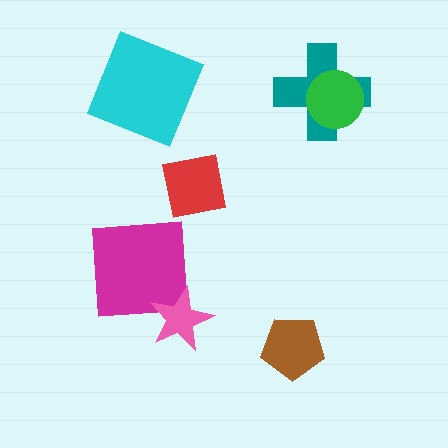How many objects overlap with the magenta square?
1 object overlaps with the magenta square.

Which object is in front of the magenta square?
The pink star is in front of the magenta square.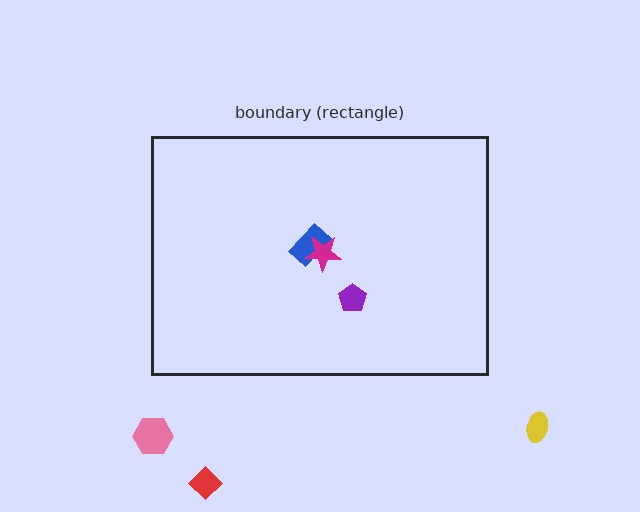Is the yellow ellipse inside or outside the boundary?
Outside.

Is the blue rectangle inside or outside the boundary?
Inside.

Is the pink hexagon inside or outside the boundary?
Outside.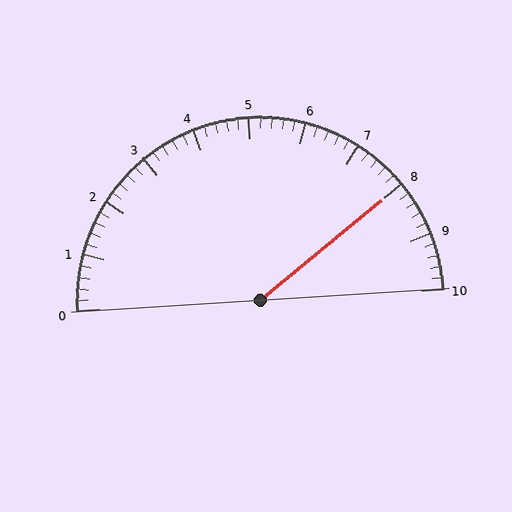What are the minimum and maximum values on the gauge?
The gauge ranges from 0 to 10.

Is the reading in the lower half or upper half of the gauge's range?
The reading is in the upper half of the range (0 to 10).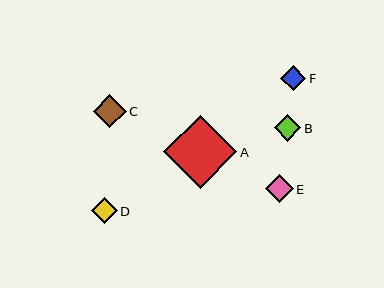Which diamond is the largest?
Diamond A is the largest with a size of approximately 73 pixels.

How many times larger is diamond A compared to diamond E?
Diamond A is approximately 2.6 times the size of diamond E.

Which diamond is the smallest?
Diamond F is the smallest with a size of approximately 25 pixels.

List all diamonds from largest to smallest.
From largest to smallest: A, C, E, B, D, F.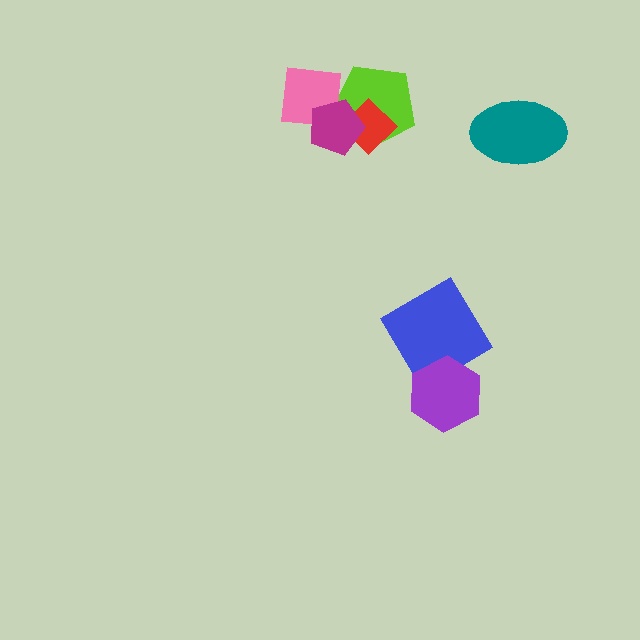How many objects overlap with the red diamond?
2 objects overlap with the red diamond.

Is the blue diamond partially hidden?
Yes, it is partially covered by another shape.